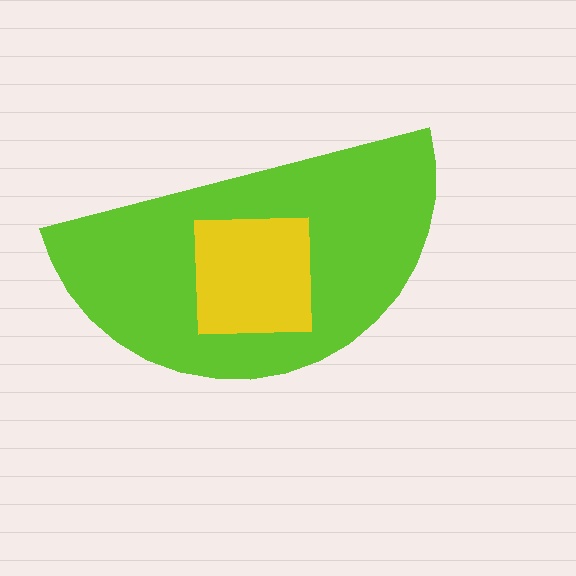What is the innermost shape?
The yellow square.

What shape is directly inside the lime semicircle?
The yellow square.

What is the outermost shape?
The lime semicircle.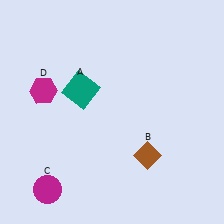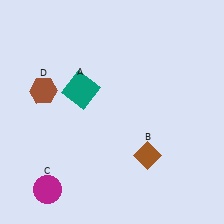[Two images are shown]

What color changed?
The hexagon (D) changed from magenta in Image 1 to brown in Image 2.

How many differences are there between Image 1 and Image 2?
There is 1 difference between the two images.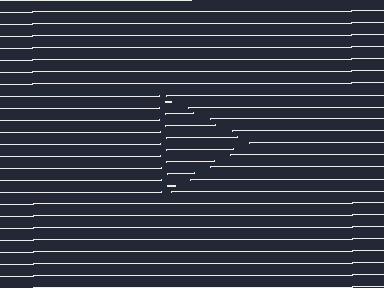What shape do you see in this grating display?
An illusory triangle. The interior of the shape contains the same grating, shifted by half a period — the contour is defined by the phase discontinuity where line-ends from the inner and outer gratings abut.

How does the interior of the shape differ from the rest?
The interior of the shape contains the same grating, shifted by half a period — the contour is defined by the phase discontinuity where line-ends from the inner and outer gratings abut.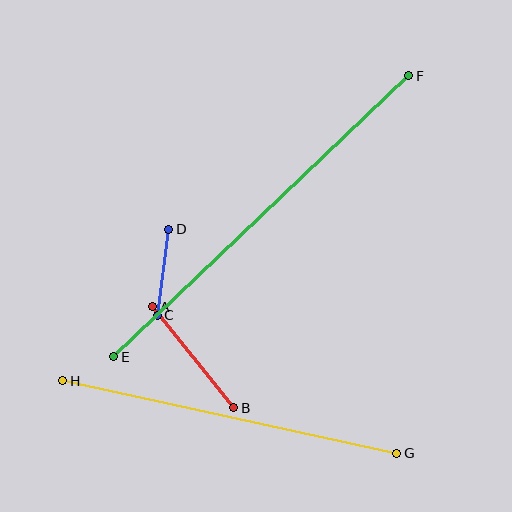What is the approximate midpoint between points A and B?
The midpoint is at approximately (193, 357) pixels.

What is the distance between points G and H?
The distance is approximately 341 pixels.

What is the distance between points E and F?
The distance is approximately 407 pixels.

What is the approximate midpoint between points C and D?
The midpoint is at approximately (163, 272) pixels.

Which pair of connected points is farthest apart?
Points E and F are farthest apart.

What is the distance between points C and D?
The distance is approximately 87 pixels.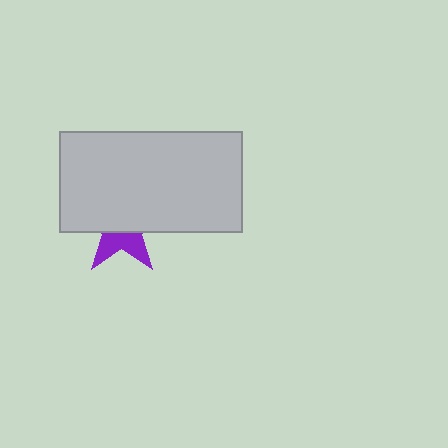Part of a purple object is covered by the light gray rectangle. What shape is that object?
It is a star.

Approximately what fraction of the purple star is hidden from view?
Roughly 63% of the purple star is hidden behind the light gray rectangle.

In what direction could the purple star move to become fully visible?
The purple star could move down. That would shift it out from behind the light gray rectangle entirely.